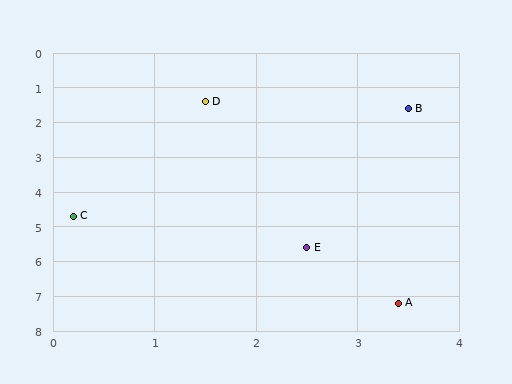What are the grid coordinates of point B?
Point B is at approximately (3.5, 1.6).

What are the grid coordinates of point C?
Point C is at approximately (0.2, 4.7).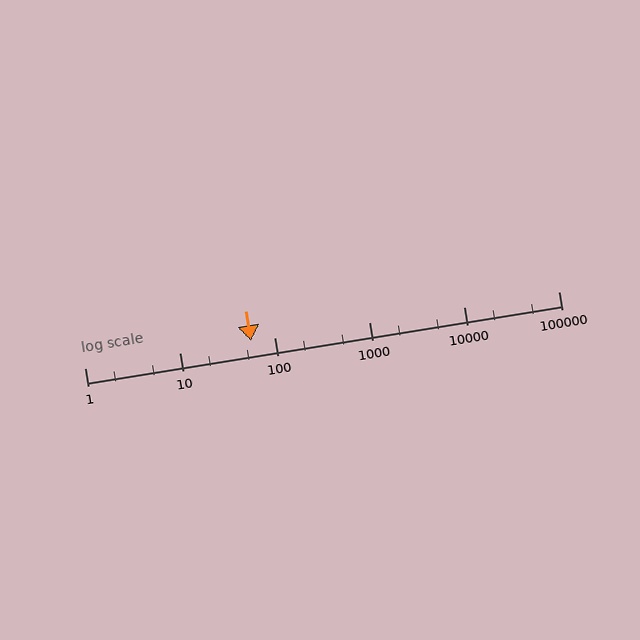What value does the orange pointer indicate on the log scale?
The pointer indicates approximately 57.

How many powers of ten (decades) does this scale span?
The scale spans 5 decades, from 1 to 100000.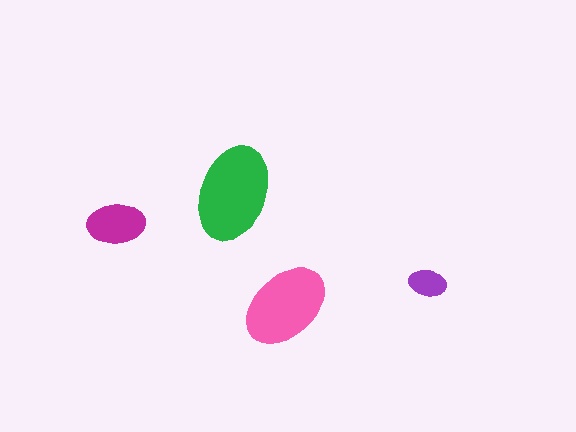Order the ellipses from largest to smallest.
the green one, the pink one, the magenta one, the purple one.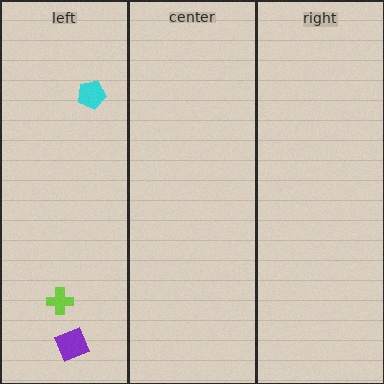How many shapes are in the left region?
3.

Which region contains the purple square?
The left region.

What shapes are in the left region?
The cyan pentagon, the lime cross, the purple square.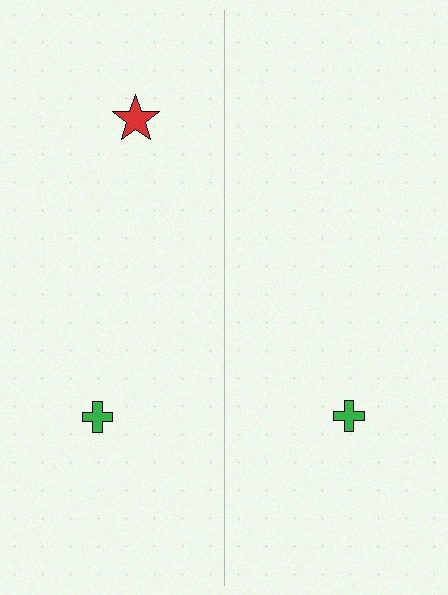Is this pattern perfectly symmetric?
No, the pattern is not perfectly symmetric. A red star is missing from the right side.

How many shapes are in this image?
There are 3 shapes in this image.